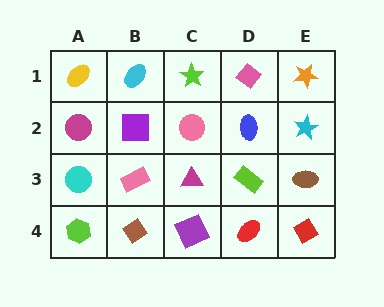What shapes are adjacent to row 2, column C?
A lime star (row 1, column C), a magenta triangle (row 3, column C), a purple square (row 2, column B), a blue ellipse (row 2, column D).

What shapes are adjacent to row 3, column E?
A cyan star (row 2, column E), a red diamond (row 4, column E), a lime rectangle (row 3, column D).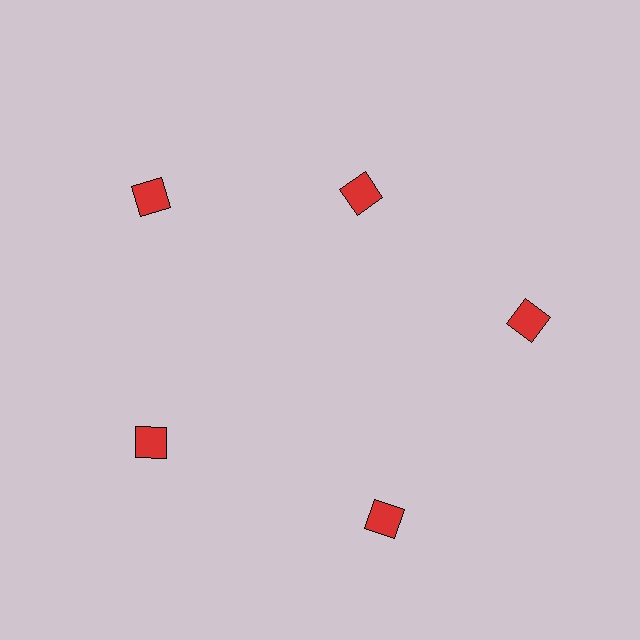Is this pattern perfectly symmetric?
No. The 5 red squares are arranged in a ring, but one element near the 1 o'clock position is pulled inward toward the center, breaking the 5-fold rotational symmetry.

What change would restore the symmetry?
The symmetry would be restored by moving it outward, back onto the ring so that all 5 squares sit at equal angles and equal distance from the center.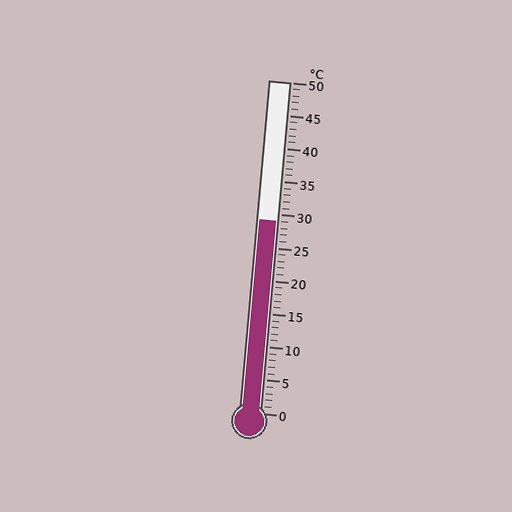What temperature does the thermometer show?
The thermometer shows approximately 29°C.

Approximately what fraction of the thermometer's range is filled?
The thermometer is filled to approximately 60% of its range.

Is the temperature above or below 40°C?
The temperature is below 40°C.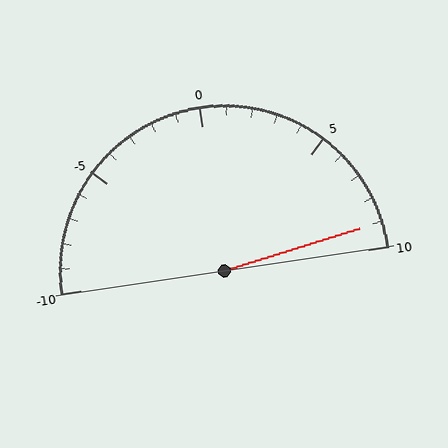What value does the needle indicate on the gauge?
The needle indicates approximately 9.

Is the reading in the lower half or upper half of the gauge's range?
The reading is in the upper half of the range (-10 to 10).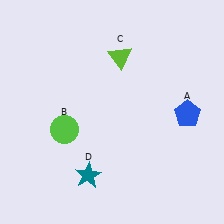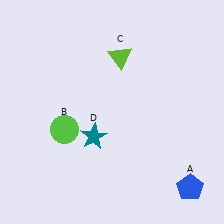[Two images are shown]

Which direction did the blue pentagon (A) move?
The blue pentagon (A) moved down.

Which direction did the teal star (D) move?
The teal star (D) moved up.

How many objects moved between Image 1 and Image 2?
2 objects moved between the two images.